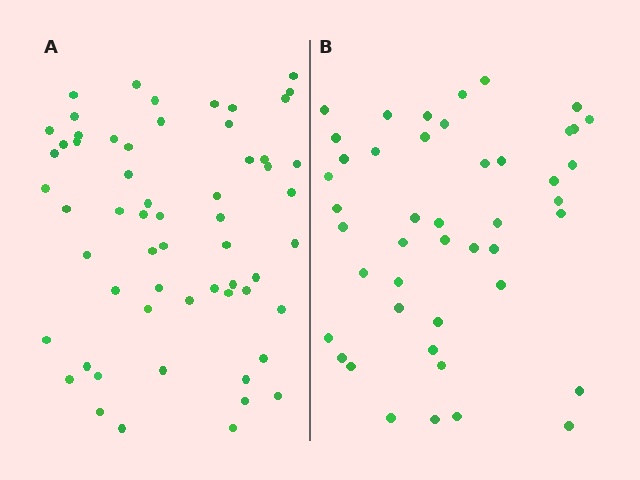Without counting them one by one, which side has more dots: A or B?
Region A (the left region) has more dots.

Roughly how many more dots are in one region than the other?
Region A has approximately 15 more dots than region B.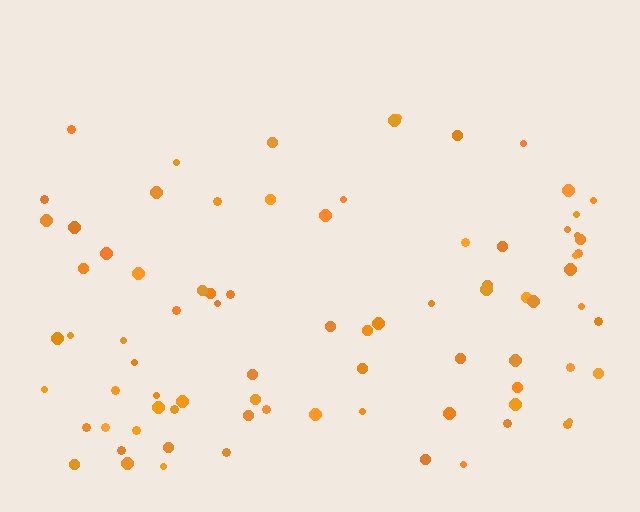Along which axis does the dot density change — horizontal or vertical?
Vertical.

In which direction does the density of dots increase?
From top to bottom, with the bottom side densest.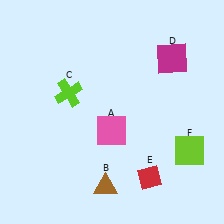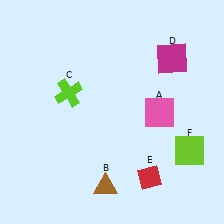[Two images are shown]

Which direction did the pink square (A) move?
The pink square (A) moved right.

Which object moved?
The pink square (A) moved right.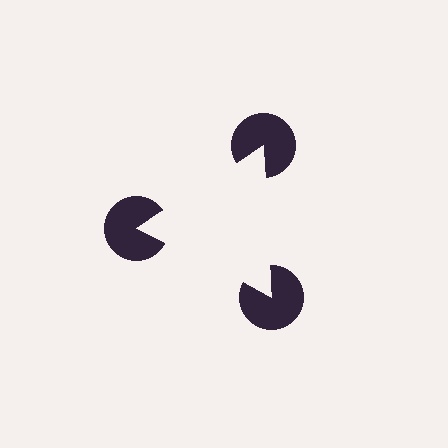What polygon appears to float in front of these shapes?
An illusory triangle — its edges are inferred from the aligned wedge cuts in the pac-man discs, not physically drawn.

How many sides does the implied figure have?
3 sides.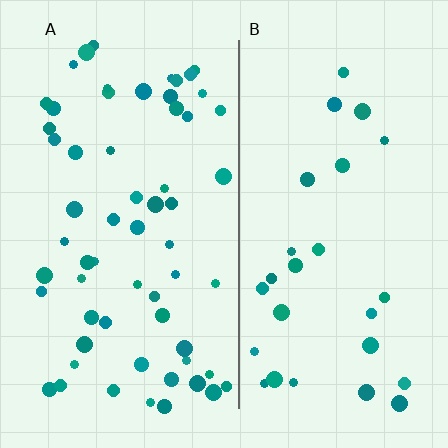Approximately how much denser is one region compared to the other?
Approximately 2.2× — region A over region B.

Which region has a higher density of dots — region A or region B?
A (the left).